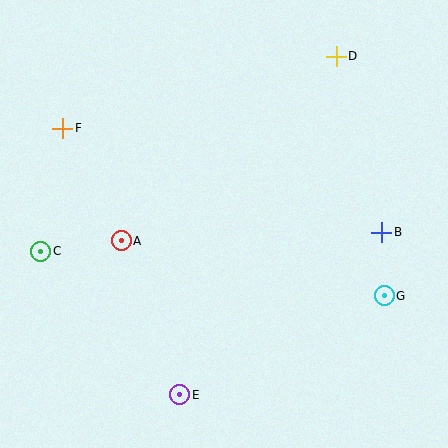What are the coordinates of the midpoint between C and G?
The midpoint between C and G is at (212, 273).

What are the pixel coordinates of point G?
Point G is at (384, 296).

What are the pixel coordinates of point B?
Point B is at (382, 232).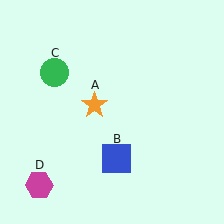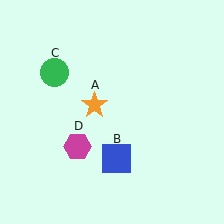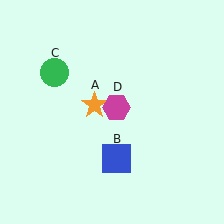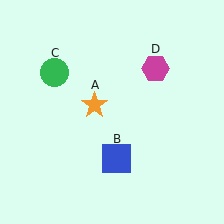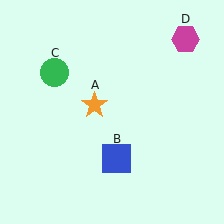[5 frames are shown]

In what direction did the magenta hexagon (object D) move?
The magenta hexagon (object D) moved up and to the right.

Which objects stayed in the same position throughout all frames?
Orange star (object A) and blue square (object B) and green circle (object C) remained stationary.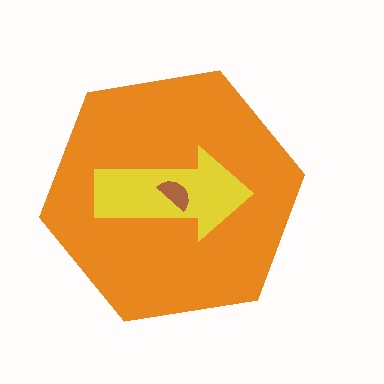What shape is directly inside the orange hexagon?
The yellow arrow.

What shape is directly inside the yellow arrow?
The brown semicircle.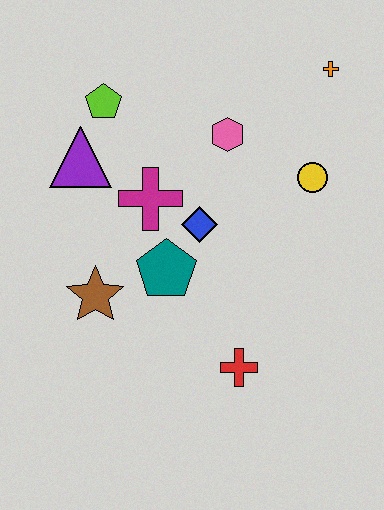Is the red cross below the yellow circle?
Yes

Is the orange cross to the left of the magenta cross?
No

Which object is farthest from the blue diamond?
The orange cross is farthest from the blue diamond.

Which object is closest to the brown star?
The teal pentagon is closest to the brown star.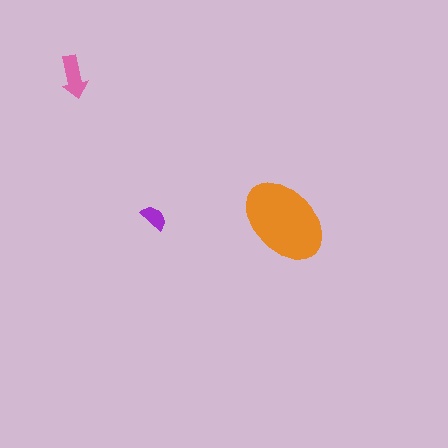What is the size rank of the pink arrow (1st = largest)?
2nd.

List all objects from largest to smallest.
The orange ellipse, the pink arrow, the purple semicircle.